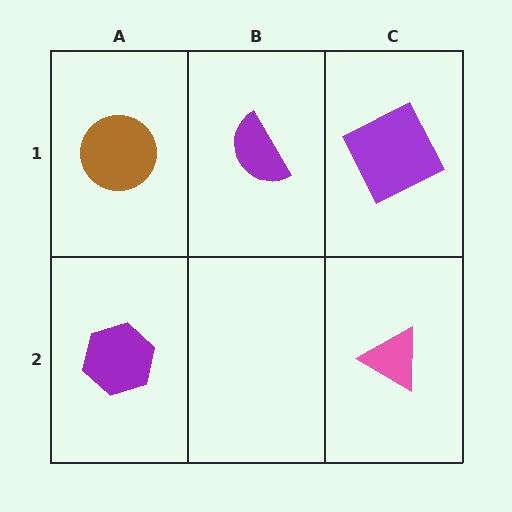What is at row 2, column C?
A pink triangle.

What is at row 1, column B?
A purple semicircle.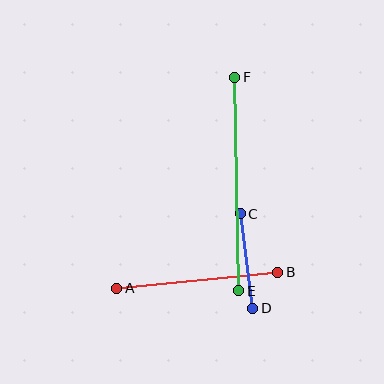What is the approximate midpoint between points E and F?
The midpoint is at approximately (237, 184) pixels.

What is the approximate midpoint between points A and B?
The midpoint is at approximately (197, 280) pixels.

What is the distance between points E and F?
The distance is approximately 213 pixels.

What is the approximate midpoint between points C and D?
The midpoint is at approximately (247, 261) pixels.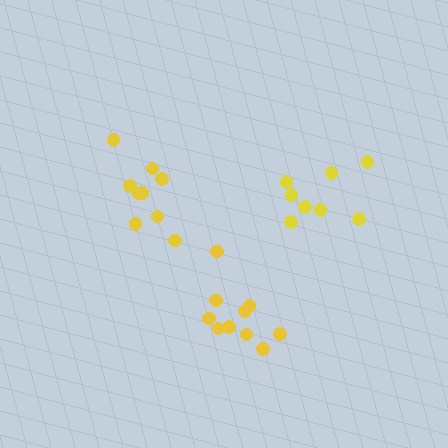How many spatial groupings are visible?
There are 3 spatial groupings.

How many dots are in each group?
Group 1: 9 dots, Group 2: 10 dots, Group 3: 8 dots (27 total).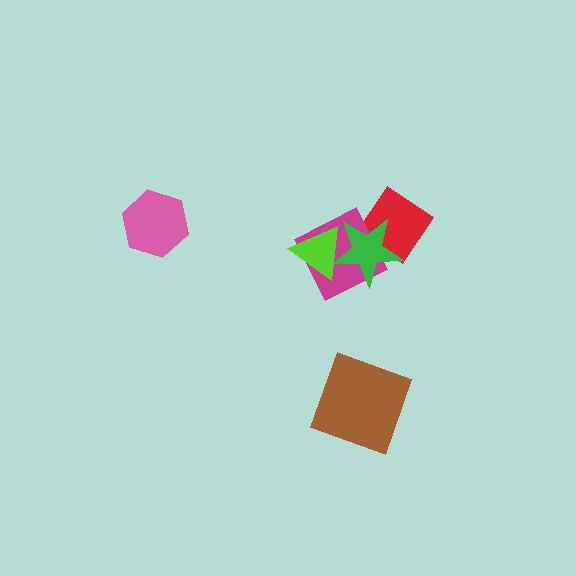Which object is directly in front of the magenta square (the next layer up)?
The green star is directly in front of the magenta square.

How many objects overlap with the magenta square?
3 objects overlap with the magenta square.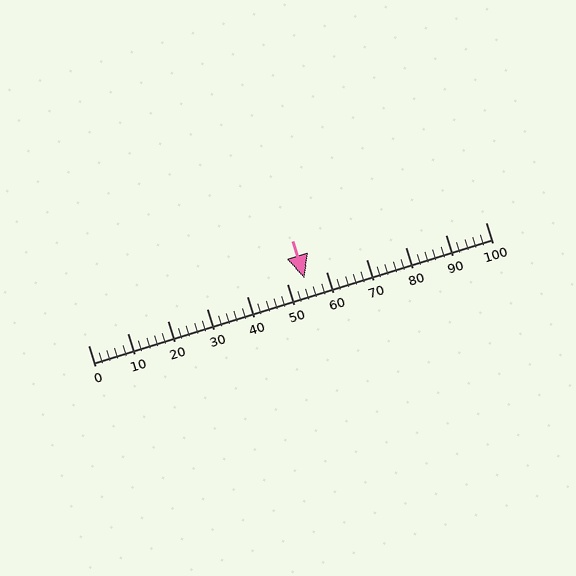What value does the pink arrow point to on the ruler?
The pink arrow points to approximately 54.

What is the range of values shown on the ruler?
The ruler shows values from 0 to 100.